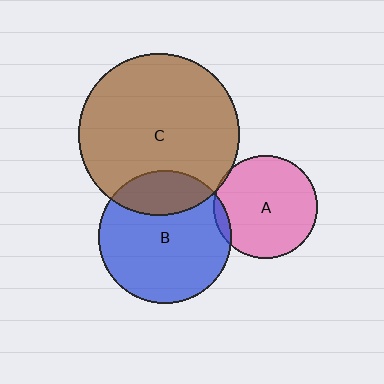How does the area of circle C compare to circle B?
Approximately 1.5 times.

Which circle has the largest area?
Circle C (brown).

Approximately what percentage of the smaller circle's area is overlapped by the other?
Approximately 5%.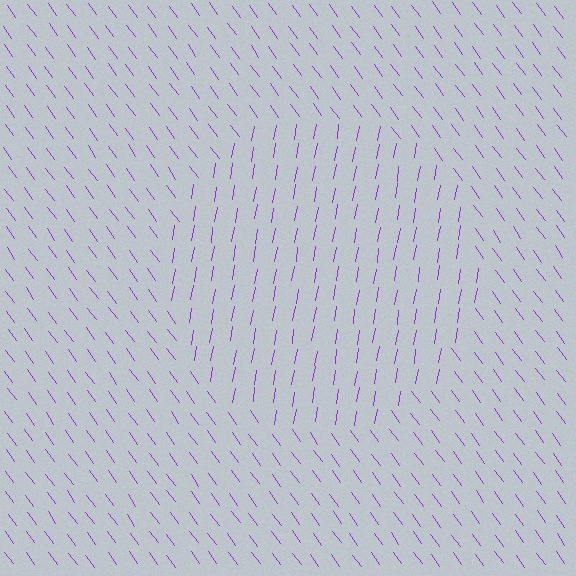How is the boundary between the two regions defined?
The boundary is defined purely by a change in line orientation (approximately 45 degrees difference). All lines are the same color and thickness.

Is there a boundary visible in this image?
Yes, there is a texture boundary formed by a change in line orientation.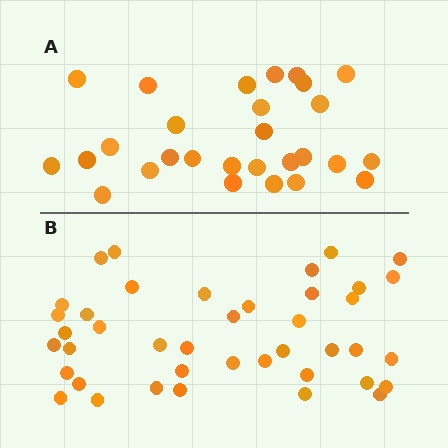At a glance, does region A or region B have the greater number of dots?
Region B (the bottom region) has more dots.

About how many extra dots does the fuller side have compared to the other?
Region B has approximately 15 more dots than region A.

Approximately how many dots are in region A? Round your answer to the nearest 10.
About 30 dots. (The exact count is 28, which rounds to 30.)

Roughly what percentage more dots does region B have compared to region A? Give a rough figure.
About 45% more.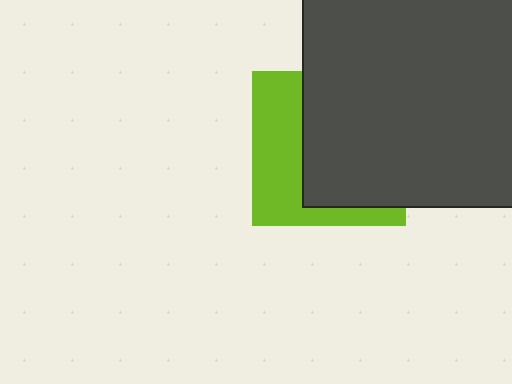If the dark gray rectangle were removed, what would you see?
You would see the complete lime square.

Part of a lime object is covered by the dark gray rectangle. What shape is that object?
It is a square.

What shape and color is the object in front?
The object in front is a dark gray rectangle.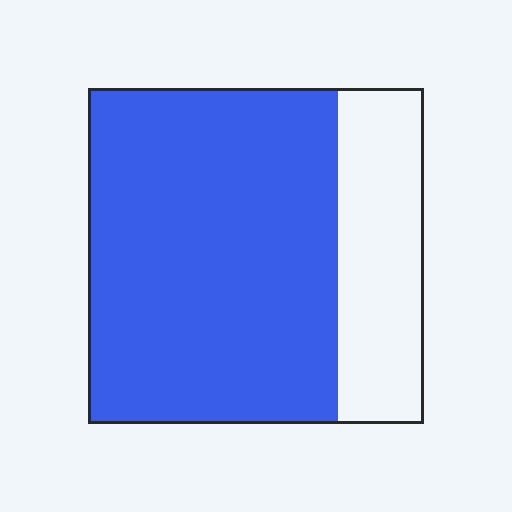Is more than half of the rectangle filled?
Yes.